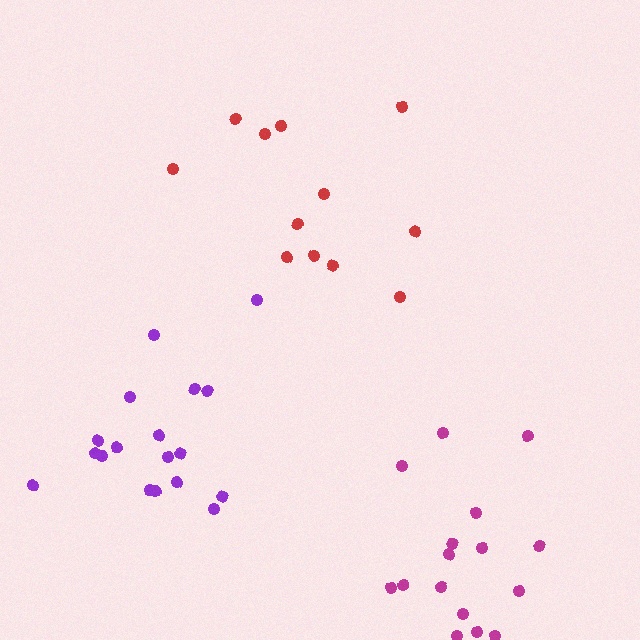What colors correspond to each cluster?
The clusters are colored: magenta, purple, red.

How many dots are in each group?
Group 1: 16 dots, Group 2: 18 dots, Group 3: 12 dots (46 total).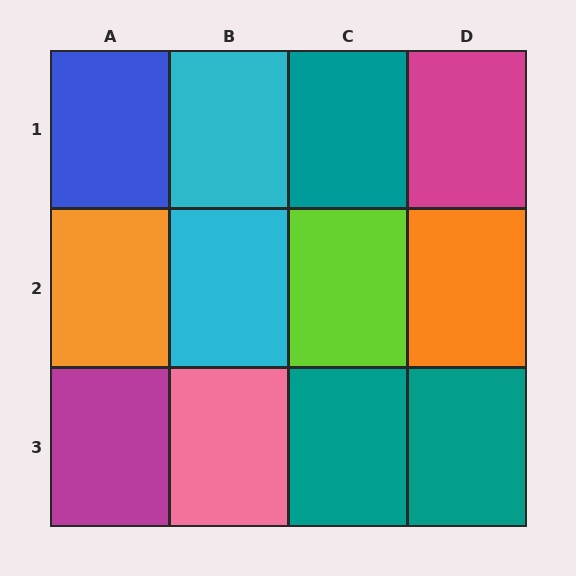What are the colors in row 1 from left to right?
Blue, cyan, teal, magenta.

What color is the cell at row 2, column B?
Cyan.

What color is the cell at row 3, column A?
Magenta.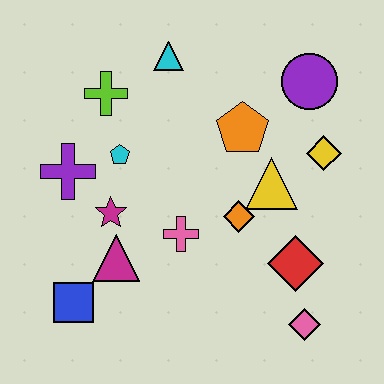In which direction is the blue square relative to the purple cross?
The blue square is below the purple cross.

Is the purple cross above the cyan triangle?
No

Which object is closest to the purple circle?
The yellow diamond is closest to the purple circle.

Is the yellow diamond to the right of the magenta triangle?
Yes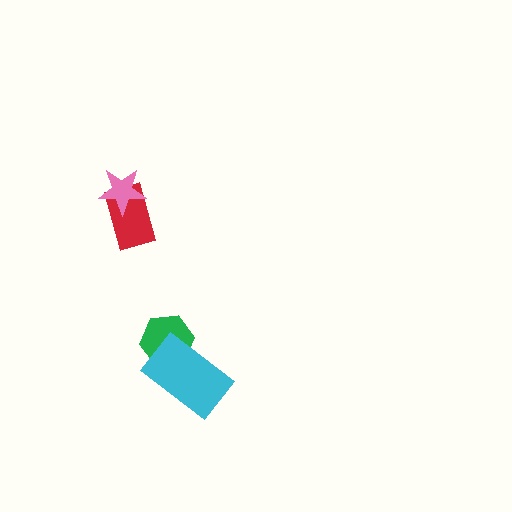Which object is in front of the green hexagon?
The cyan rectangle is in front of the green hexagon.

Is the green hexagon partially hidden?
Yes, it is partially covered by another shape.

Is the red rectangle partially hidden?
Yes, it is partially covered by another shape.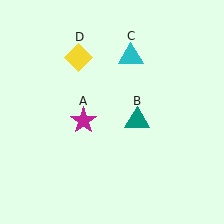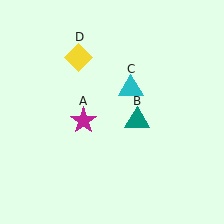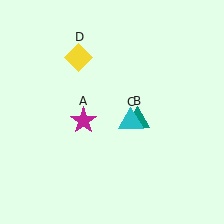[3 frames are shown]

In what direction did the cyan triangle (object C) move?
The cyan triangle (object C) moved down.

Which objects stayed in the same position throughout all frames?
Magenta star (object A) and teal triangle (object B) and yellow diamond (object D) remained stationary.